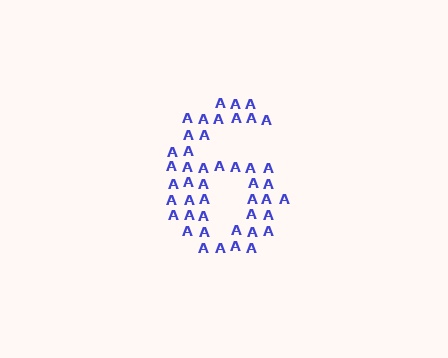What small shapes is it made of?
It is made of small letter A's.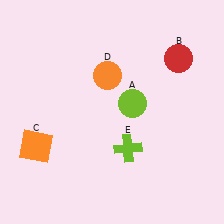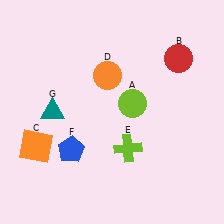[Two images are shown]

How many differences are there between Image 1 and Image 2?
There are 2 differences between the two images.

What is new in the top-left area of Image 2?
A teal triangle (G) was added in the top-left area of Image 2.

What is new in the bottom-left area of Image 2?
A blue pentagon (F) was added in the bottom-left area of Image 2.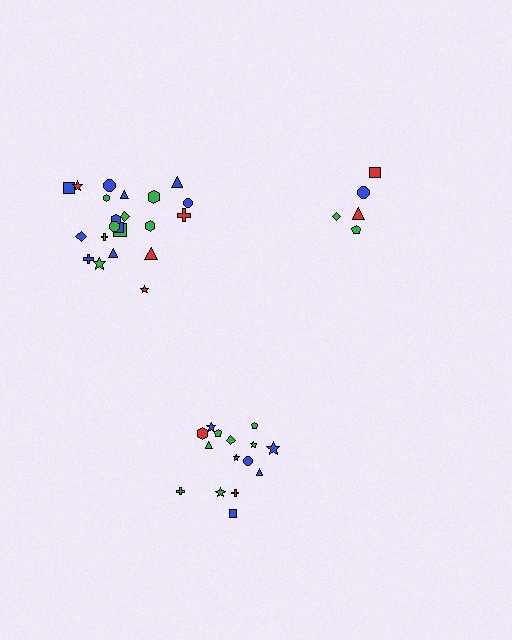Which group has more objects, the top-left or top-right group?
The top-left group.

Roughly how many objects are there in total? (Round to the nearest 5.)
Roughly 40 objects in total.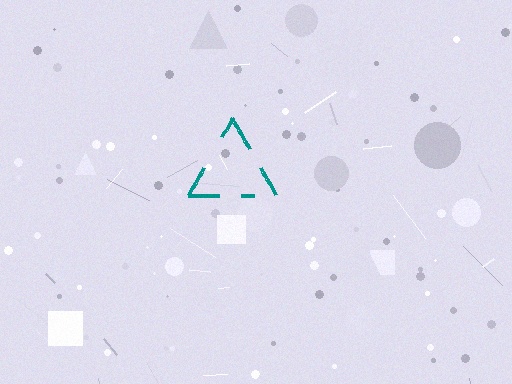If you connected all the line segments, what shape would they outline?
They would outline a triangle.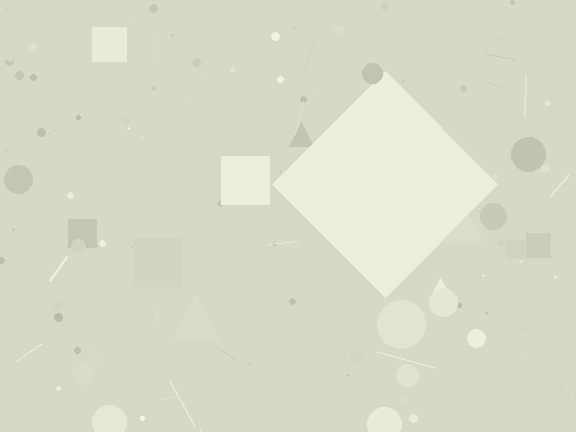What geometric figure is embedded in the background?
A diamond is embedded in the background.